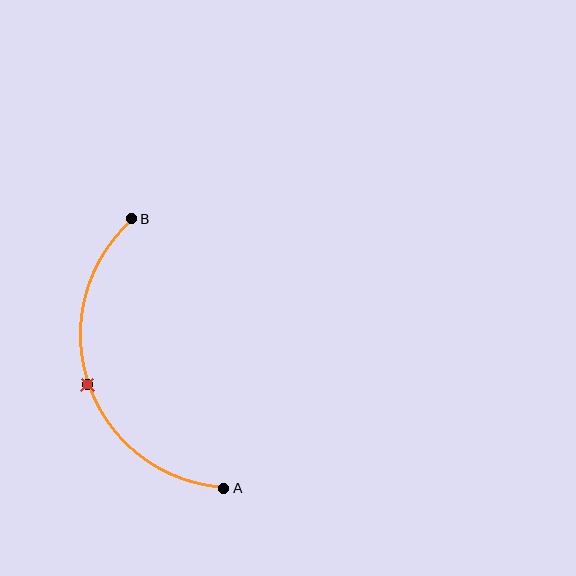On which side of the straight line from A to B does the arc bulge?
The arc bulges to the left of the straight line connecting A and B.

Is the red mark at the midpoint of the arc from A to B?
Yes. The red mark lies on the arc at equal arc-length from both A and B — it is the arc midpoint.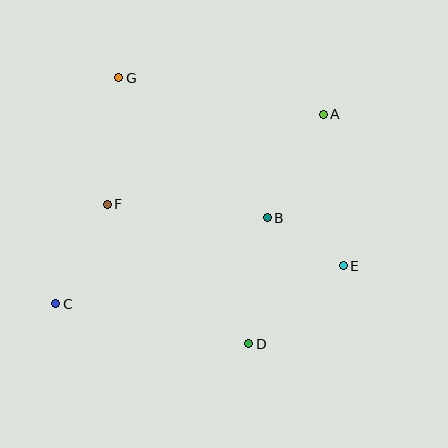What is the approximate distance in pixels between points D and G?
The distance between D and G is approximately 296 pixels.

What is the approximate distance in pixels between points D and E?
The distance between D and E is approximately 123 pixels.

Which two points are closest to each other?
Points B and E are closest to each other.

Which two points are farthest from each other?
Points A and C are farthest from each other.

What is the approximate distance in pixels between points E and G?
The distance between E and G is approximately 293 pixels.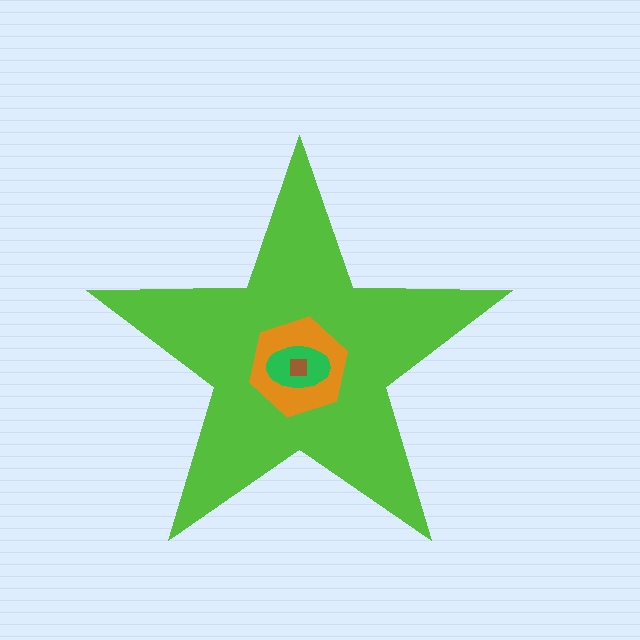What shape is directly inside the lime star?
The orange hexagon.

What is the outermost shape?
The lime star.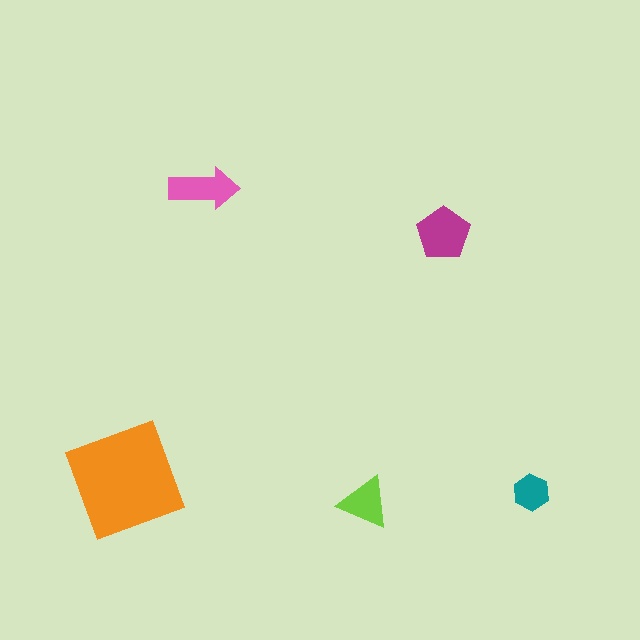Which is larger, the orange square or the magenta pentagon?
The orange square.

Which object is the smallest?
The teal hexagon.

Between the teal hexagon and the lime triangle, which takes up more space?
The lime triangle.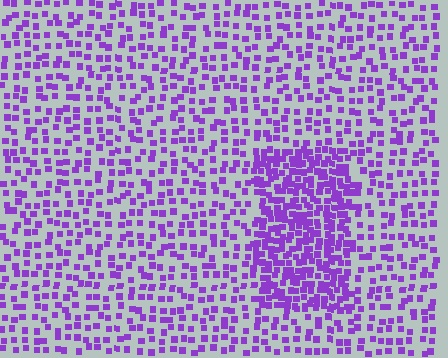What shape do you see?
I see a rectangle.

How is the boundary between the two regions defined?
The boundary is defined by a change in element density (approximately 2.2x ratio). All elements are the same color, size, and shape.